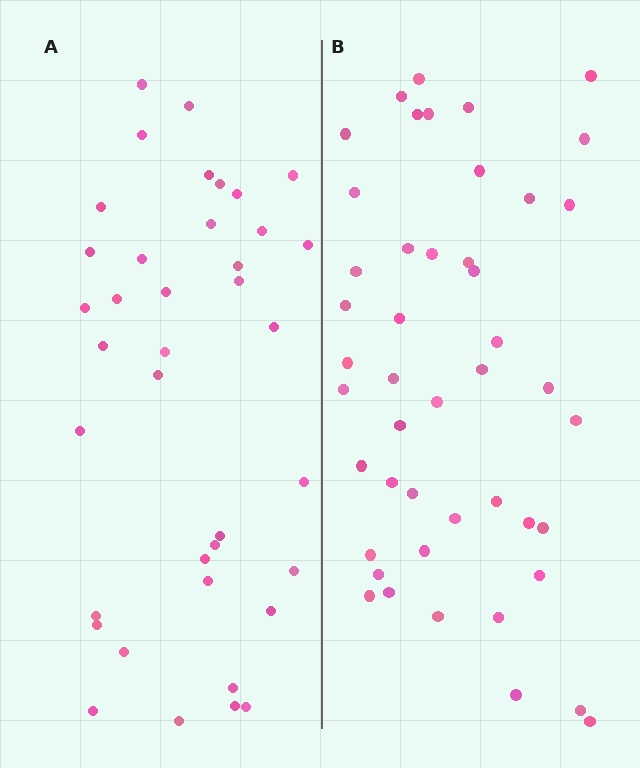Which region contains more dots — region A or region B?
Region B (the right region) has more dots.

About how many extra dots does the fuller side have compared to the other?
Region B has roughly 8 or so more dots than region A.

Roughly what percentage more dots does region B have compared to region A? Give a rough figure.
About 20% more.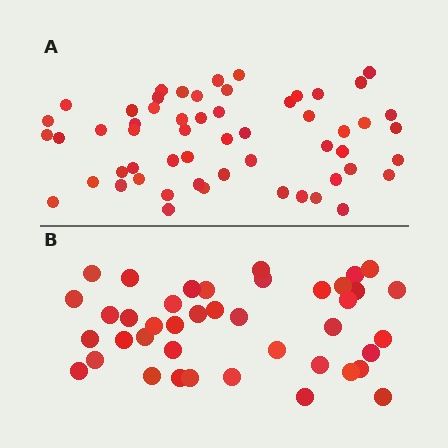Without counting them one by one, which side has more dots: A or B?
Region A (the top region) has more dots.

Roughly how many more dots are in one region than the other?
Region A has approximately 15 more dots than region B.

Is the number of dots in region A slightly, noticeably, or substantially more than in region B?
Region A has noticeably more, but not dramatically so. The ratio is roughly 1.4 to 1.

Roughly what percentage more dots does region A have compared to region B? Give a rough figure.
About 35% more.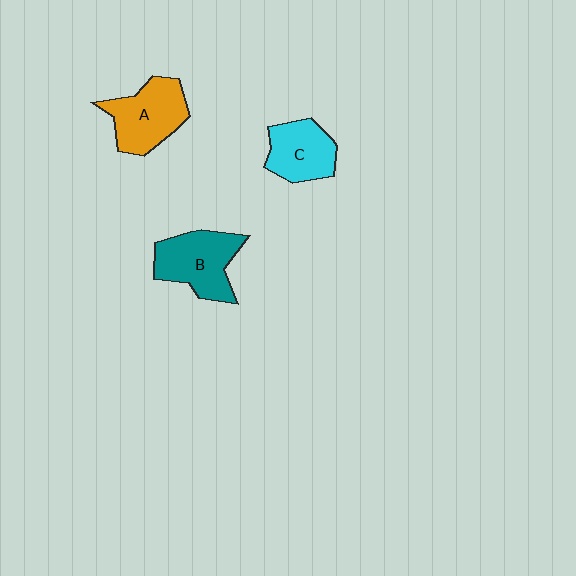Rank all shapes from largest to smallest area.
From largest to smallest: B (teal), A (orange), C (cyan).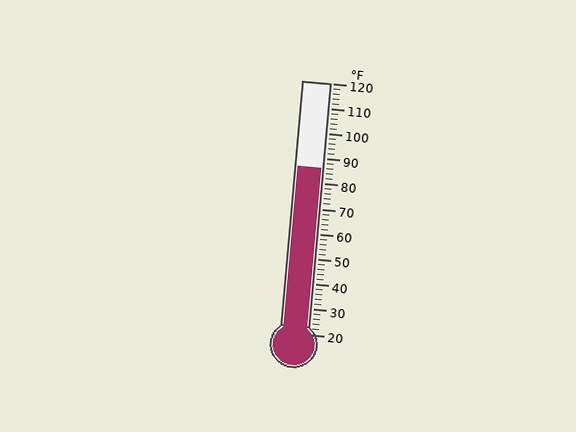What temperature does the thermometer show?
The thermometer shows approximately 86°F.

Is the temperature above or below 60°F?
The temperature is above 60°F.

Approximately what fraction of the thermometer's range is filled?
The thermometer is filled to approximately 65% of its range.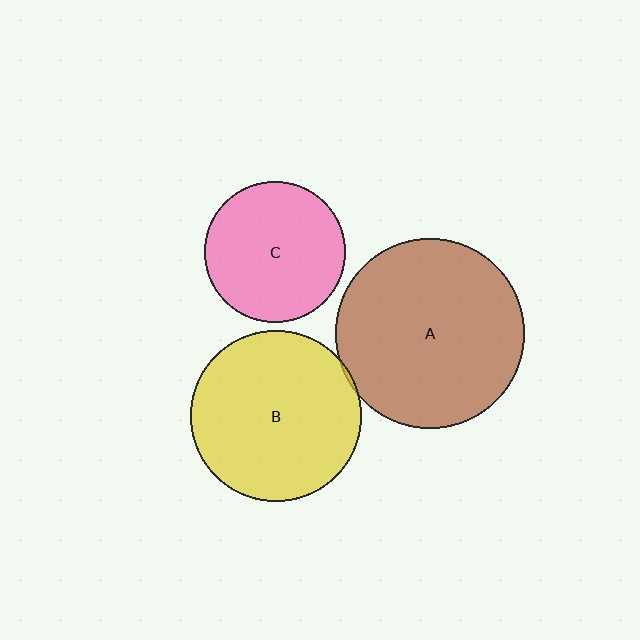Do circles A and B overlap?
Yes.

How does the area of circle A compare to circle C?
Approximately 1.8 times.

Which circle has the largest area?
Circle A (brown).